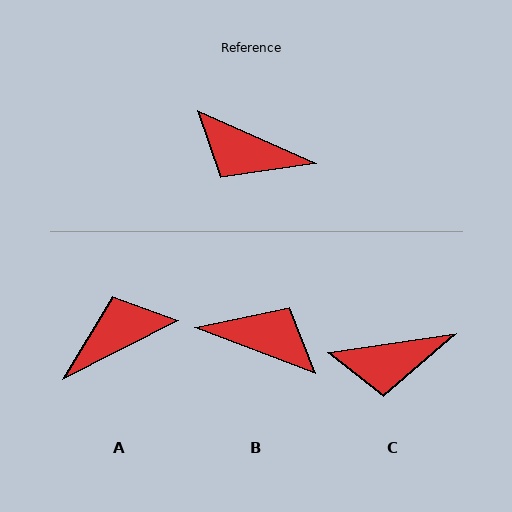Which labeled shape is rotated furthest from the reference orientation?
B, about 176 degrees away.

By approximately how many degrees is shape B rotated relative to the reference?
Approximately 176 degrees clockwise.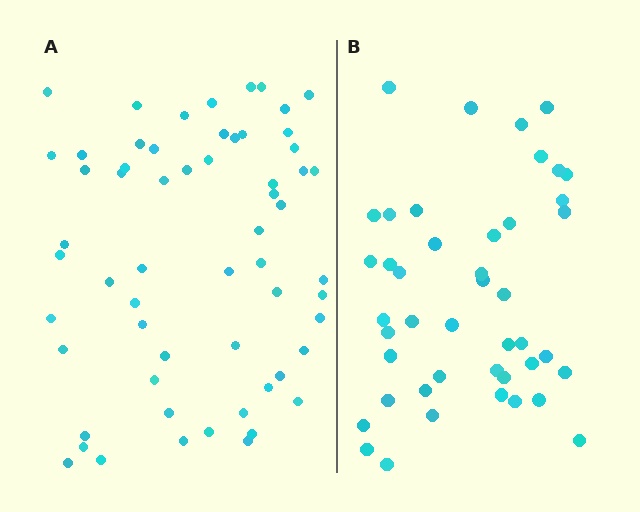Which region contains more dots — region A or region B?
Region A (the left region) has more dots.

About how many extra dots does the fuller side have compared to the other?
Region A has approximately 15 more dots than region B.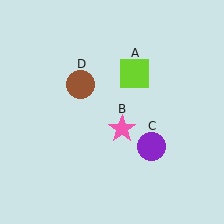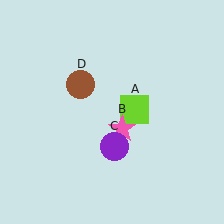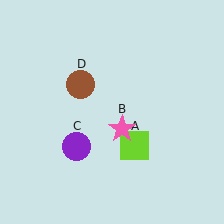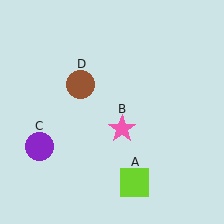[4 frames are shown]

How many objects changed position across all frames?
2 objects changed position: lime square (object A), purple circle (object C).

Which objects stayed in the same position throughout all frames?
Pink star (object B) and brown circle (object D) remained stationary.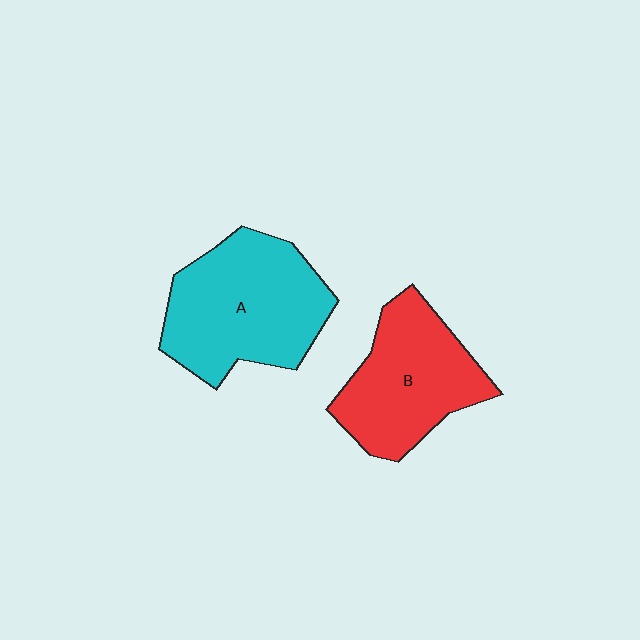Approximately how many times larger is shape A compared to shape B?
Approximately 1.2 times.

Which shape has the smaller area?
Shape B (red).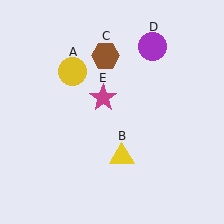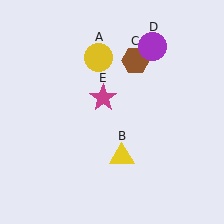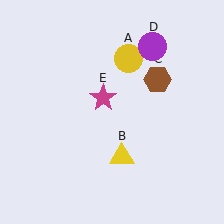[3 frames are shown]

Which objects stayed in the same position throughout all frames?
Yellow triangle (object B) and purple circle (object D) and magenta star (object E) remained stationary.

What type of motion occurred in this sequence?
The yellow circle (object A), brown hexagon (object C) rotated clockwise around the center of the scene.